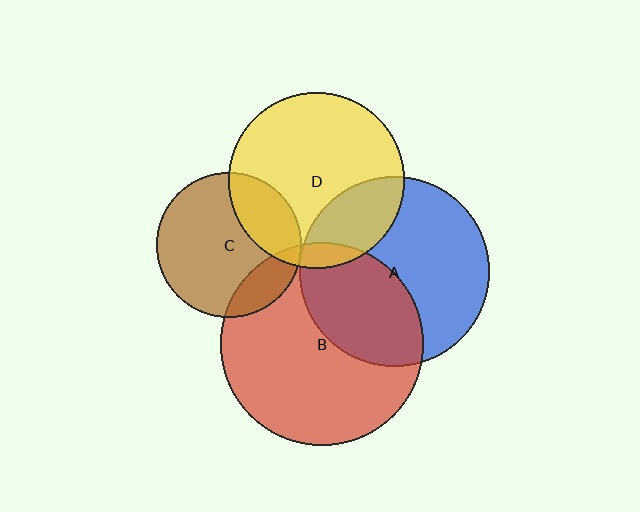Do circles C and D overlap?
Yes.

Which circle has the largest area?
Circle B (red).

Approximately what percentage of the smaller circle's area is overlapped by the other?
Approximately 25%.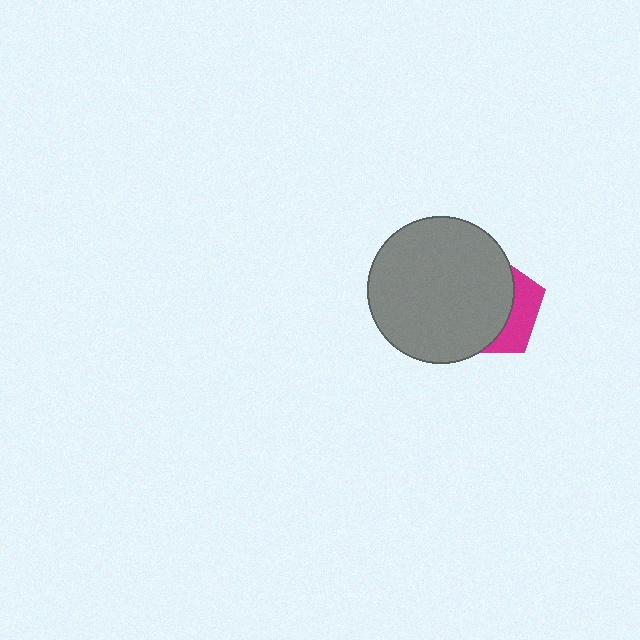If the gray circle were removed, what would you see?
You would see the complete magenta pentagon.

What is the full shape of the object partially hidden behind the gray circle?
The partially hidden object is a magenta pentagon.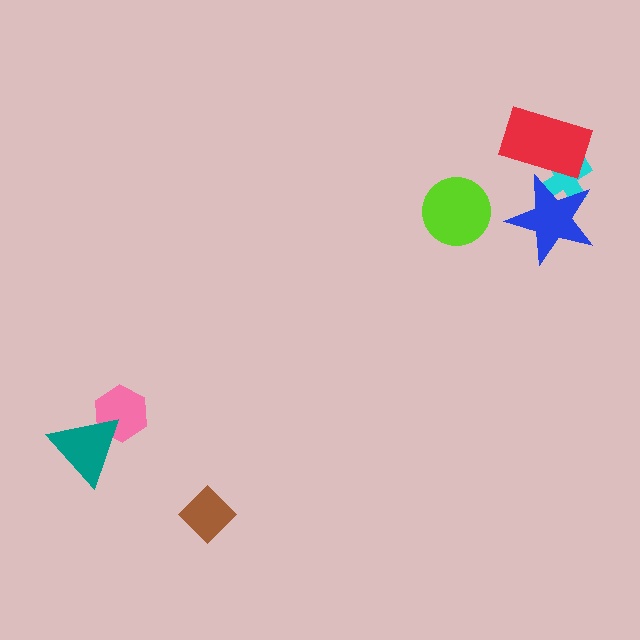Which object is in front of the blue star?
The red rectangle is in front of the blue star.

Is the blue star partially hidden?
Yes, it is partially covered by another shape.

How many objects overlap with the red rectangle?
2 objects overlap with the red rectangle.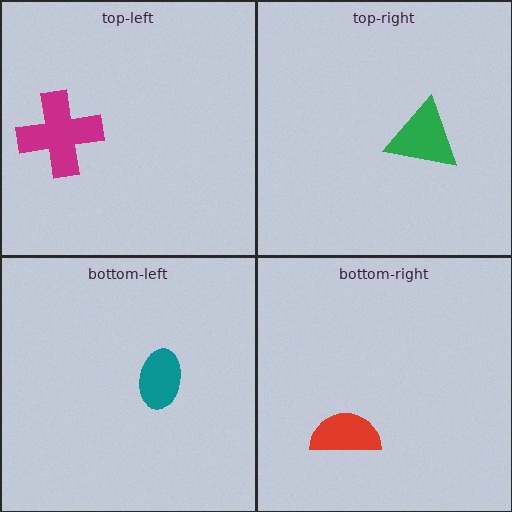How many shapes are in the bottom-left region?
1.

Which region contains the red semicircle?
The bottom-right region.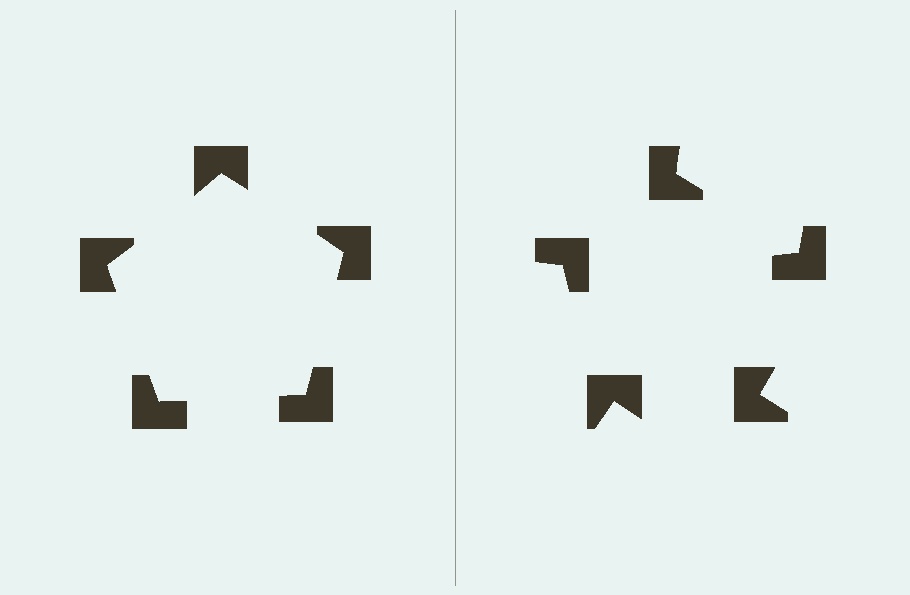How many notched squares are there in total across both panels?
10 — 5 on each side.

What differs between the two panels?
The notched squares are positioned identically on both sides; only the wedge orientations differ. On the left they align to a pentagon; on the right they are misaligned.